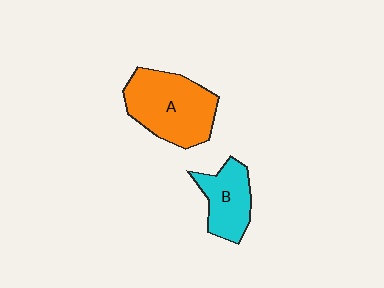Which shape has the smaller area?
Shape B (cyan).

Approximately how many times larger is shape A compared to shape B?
Approximately 1.6 times.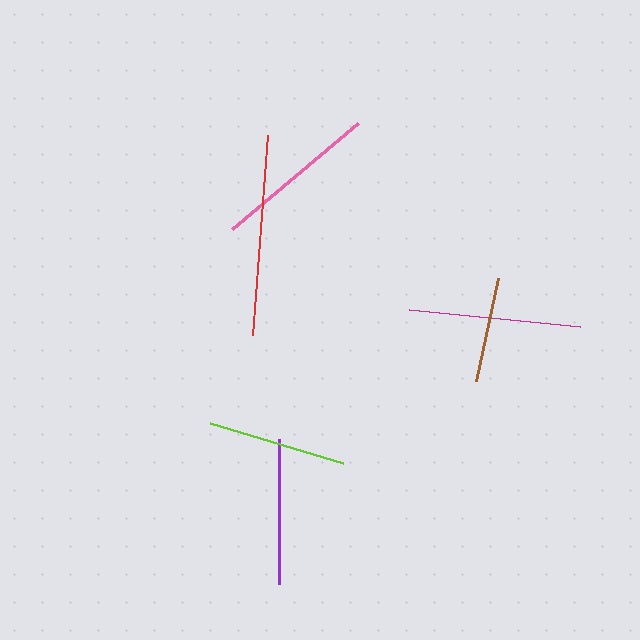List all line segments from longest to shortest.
From longest to shortest: red, magenta, pink, purple, lime, brown.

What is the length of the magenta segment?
The magenta segment is approximately 172 pixels long.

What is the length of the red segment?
The red segment is approximately 200 pixels long.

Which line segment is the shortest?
The brown line is the shortest at approximately 106 pixels.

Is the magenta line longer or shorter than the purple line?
The magenta line is longer than the purple line.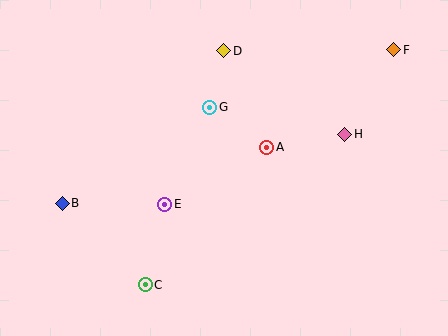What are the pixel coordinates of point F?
Point F is at (394, 50).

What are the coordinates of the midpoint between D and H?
The midpoint between D and H is at (284, 93).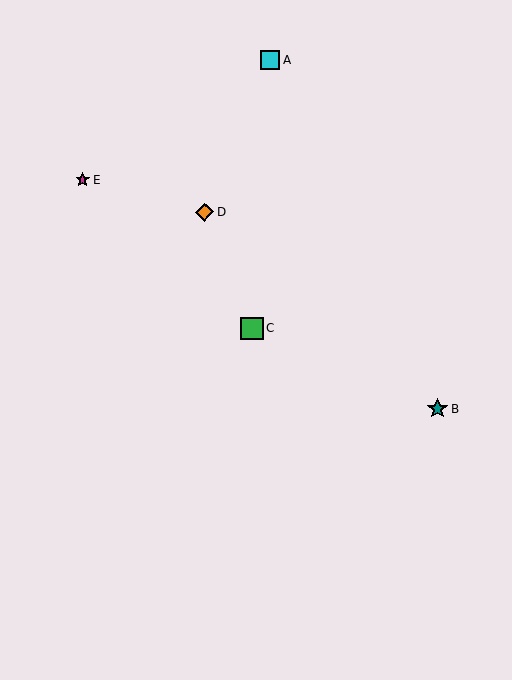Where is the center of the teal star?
The center of the teal star is at (437, 409).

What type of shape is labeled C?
Shape C is a green square.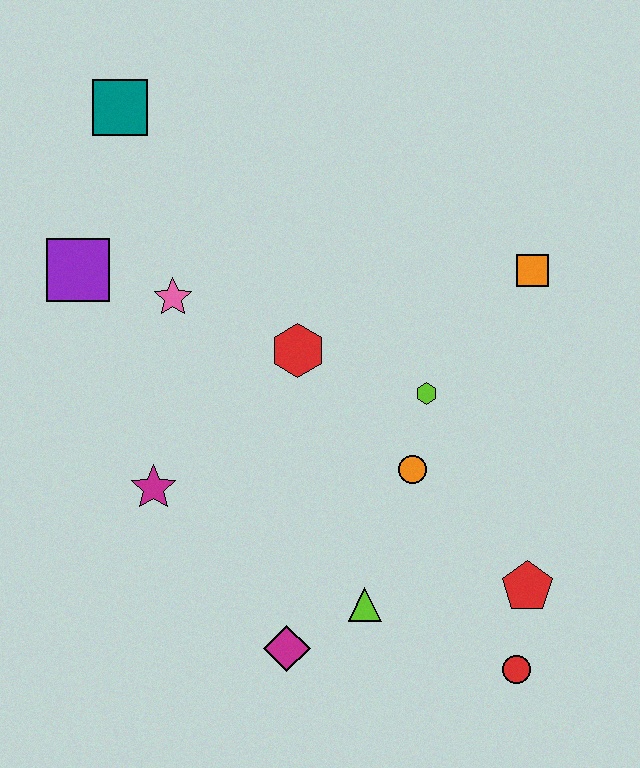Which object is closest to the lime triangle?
The magenta diamond is closest to the lime triangle.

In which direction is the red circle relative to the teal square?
The red circle is below the teal square.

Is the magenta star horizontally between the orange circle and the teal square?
Yes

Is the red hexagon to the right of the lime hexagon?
No